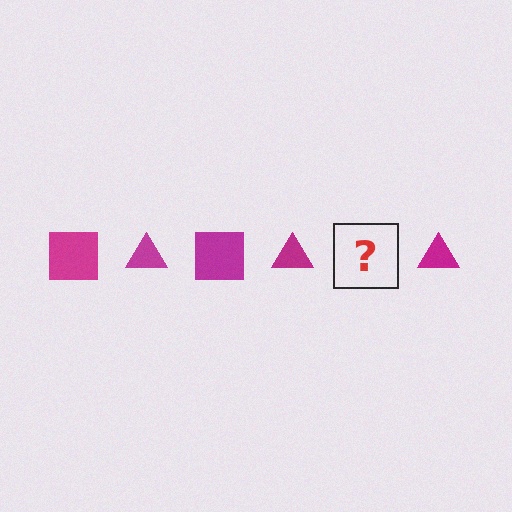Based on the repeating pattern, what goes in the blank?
The blank should be a magenta square.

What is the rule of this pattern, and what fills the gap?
The rule is that the pattern cycles through square, triangle shapes in magenta. The gap should be filled with a magenta square.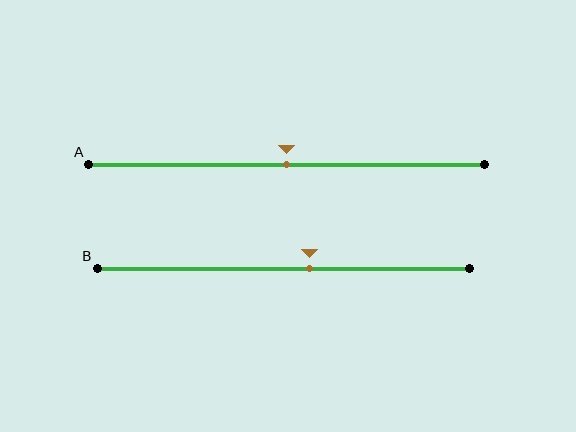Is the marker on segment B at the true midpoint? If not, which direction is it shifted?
No, the marker on segment B is shifted to the right by about 7% of the segment length.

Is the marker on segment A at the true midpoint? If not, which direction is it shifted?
Yes, the marker on segment A is at the true midpoint.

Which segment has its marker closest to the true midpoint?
Segment A has its marker closest to the true midpoint.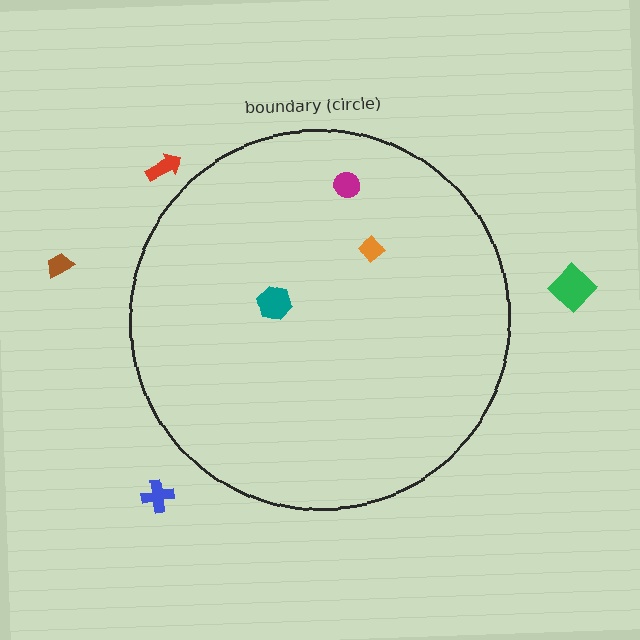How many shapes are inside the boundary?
3 inside, 4 outside.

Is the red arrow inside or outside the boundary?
Outside.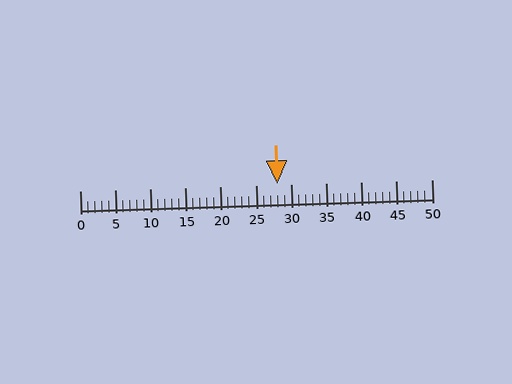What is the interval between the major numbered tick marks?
The major tick marks are spaced 5 units apart.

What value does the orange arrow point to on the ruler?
The orange arrow points to approximately 28.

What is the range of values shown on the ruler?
The ruler shows values from 0 to 50.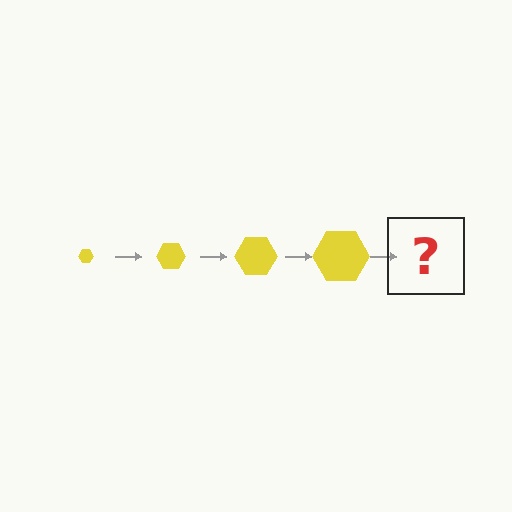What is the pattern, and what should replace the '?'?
The pattern is that the hexagon gets progressively larger each step. The '?' should be a yellow hexagon, larger than the previous one.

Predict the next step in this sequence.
The next step is a yellow hexagon, larger than the previous one.